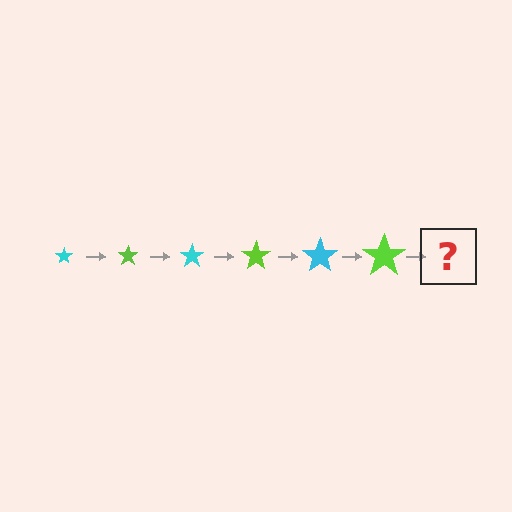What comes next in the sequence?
The next element should be a cyan star, larger than the previous one.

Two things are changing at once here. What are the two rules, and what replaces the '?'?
The two rules are that the star grows larger each step and the color cycles through cyan and lime. The '?' should be a cyan star, larger than the previous one.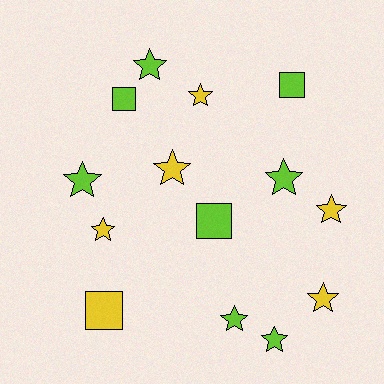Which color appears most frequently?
Lime, with 8 objects.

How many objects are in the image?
There are 14 objects.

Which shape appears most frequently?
Star, with 10 objects.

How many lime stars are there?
There are 5 lime stars.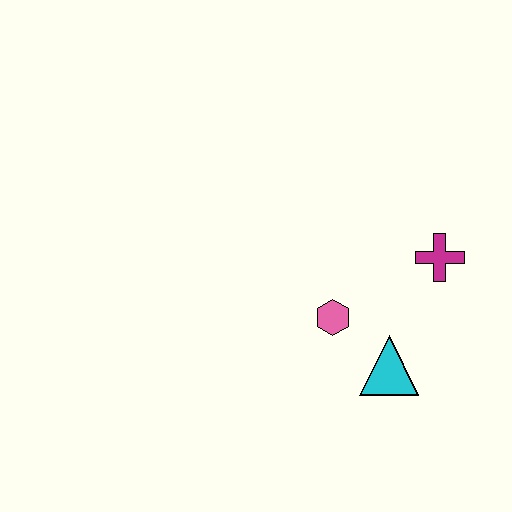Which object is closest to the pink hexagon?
The cyan triangle is closest to the pink hexagon.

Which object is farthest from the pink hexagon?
The magenta cross is farthest from the pink hexagon.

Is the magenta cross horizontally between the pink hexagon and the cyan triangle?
No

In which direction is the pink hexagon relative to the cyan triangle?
The pink hexagon is to the left of the cyan triangle.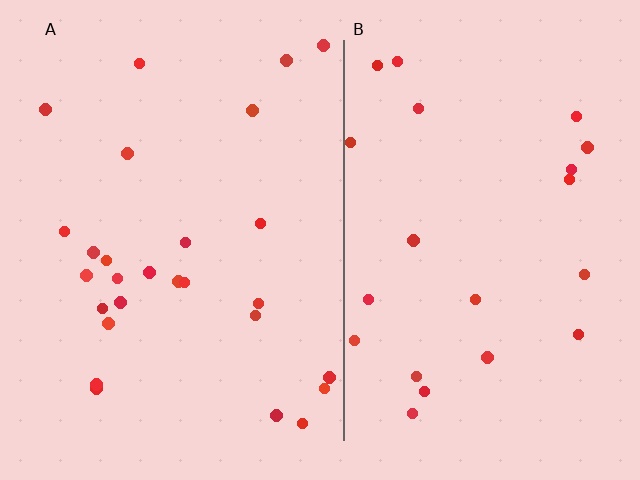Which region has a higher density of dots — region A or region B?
A (the left).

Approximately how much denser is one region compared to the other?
Approximately 1.3× — region A over region B.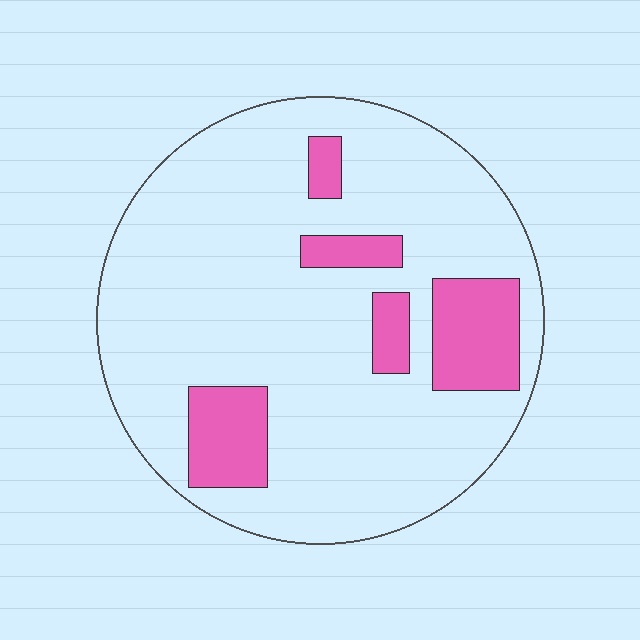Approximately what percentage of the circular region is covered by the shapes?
Approximately 15%.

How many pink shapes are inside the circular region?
5.